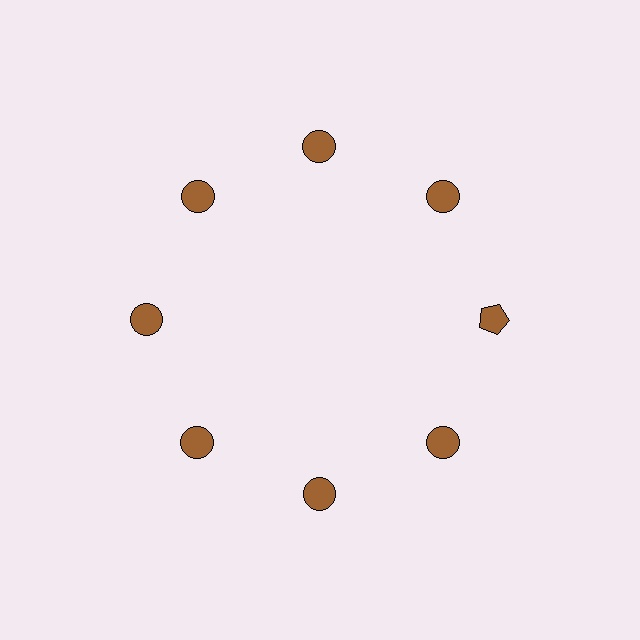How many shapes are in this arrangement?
There are 8 shapes arranged in a ring pattern.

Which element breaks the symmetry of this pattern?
The brown pentagon at roughly the 3 o'clock position breaks the symmetry. All other shapes are brown circles.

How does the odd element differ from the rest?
It has a different shape: pentagon instead of circle.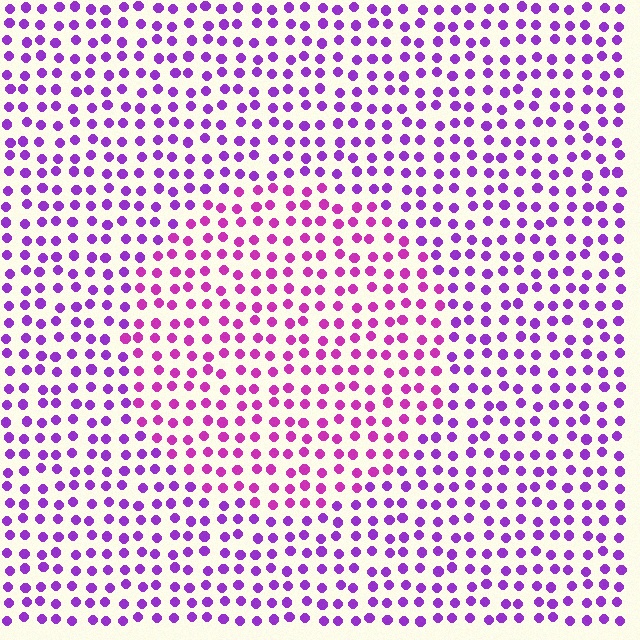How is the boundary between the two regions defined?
The boundary is defined purely by a slight shift in hue (about 29 degrees). Spacing, size, and orientation are identical on both sides.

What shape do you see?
I see a circle.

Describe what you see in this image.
The image is filled with small purple elements in a uniform arrangement. A circle-shaped region is visible where the elements are tinted to a slightly different hue, forming a subtle color boundary.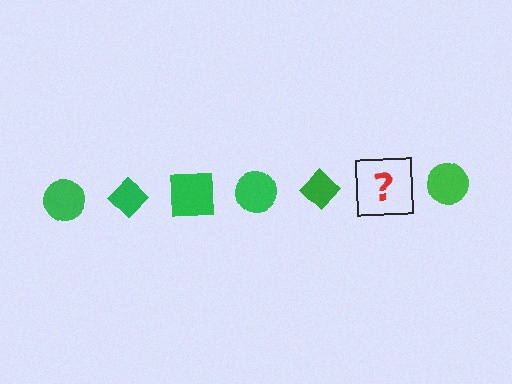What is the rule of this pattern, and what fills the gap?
The rule is that the pattern cycles through circle, diamond, square shapes in green. The gap should be filled with a green square.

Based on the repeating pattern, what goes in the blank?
The blank should be a green square.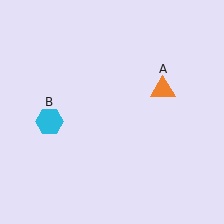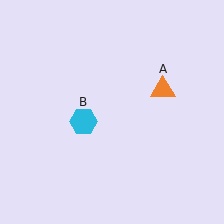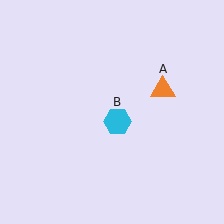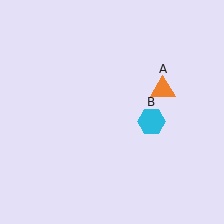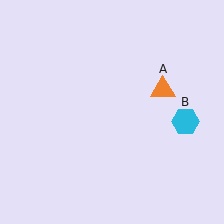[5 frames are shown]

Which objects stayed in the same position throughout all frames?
Orange triangle (object A) remained stationary.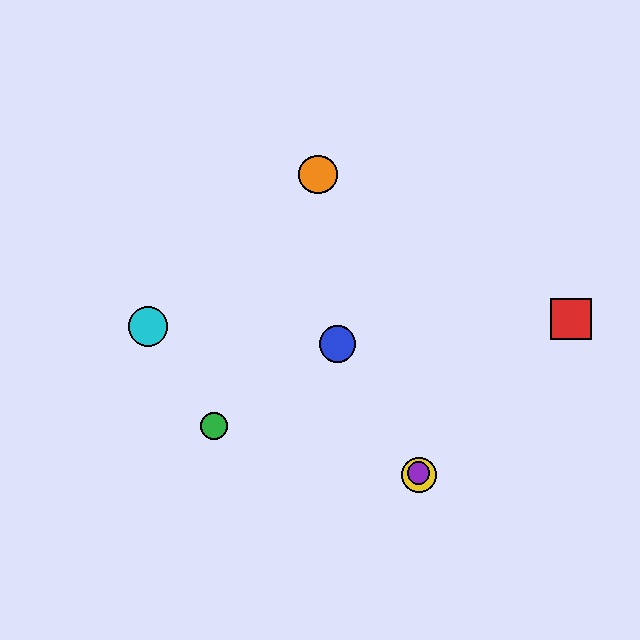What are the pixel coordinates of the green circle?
The green circle is at (214, 426).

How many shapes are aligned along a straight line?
3 shapes (the blue circle, the yellow circle, the purple circle) are aligned along a straight line.